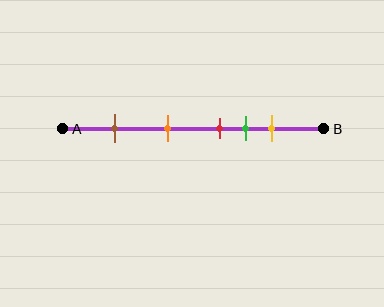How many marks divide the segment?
There are 5 marks dividing the segment.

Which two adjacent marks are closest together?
The red and green marks are the closest adjacent pair.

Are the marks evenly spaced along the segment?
No, the marks are not evenly spaced.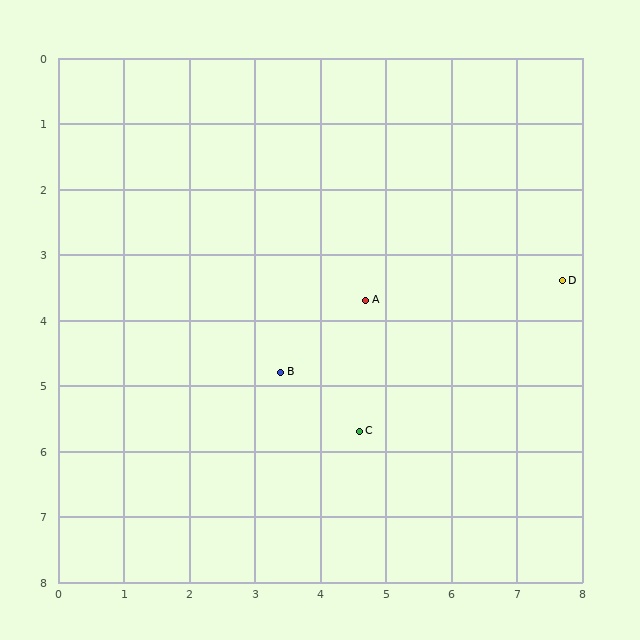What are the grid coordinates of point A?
Point A is at approximately (4.7, 3.7).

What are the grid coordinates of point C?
Point C is at approximately (4.6, 5.7).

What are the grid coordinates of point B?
Point B is at approximately (3.4, 4.8).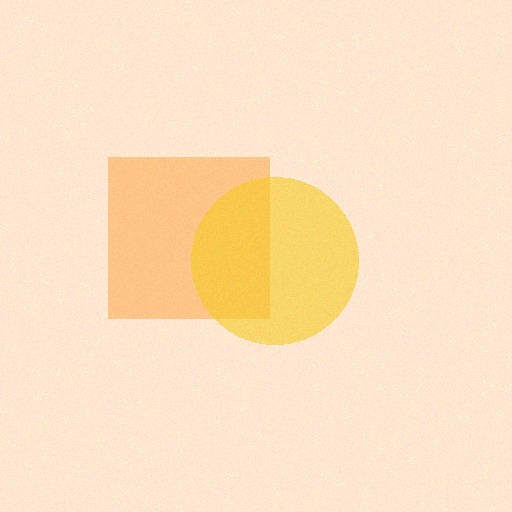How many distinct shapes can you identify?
There are 2 distinct shapes: an orange square, a yellow circle.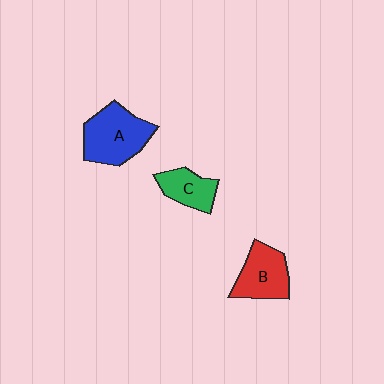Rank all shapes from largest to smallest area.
From largest to smallest: A (blue), B (red), C (green).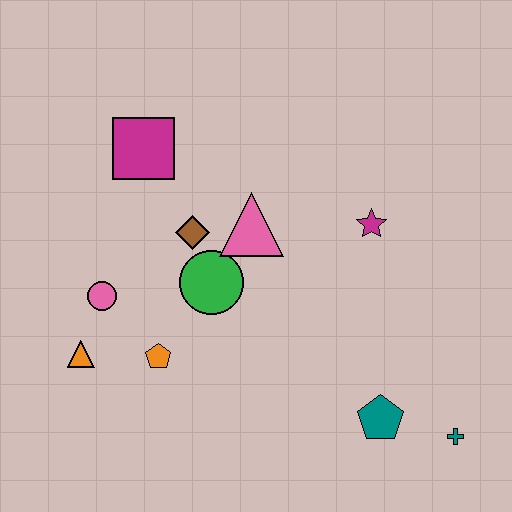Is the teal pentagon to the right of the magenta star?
Yes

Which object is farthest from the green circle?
The teal cross is farthest from the green circle.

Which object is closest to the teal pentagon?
The teal cross is closest to the teal pentagon.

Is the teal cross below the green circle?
Yes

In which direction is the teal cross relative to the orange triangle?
The teal cross is to the right of the orange triangle.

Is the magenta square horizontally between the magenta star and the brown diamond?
No